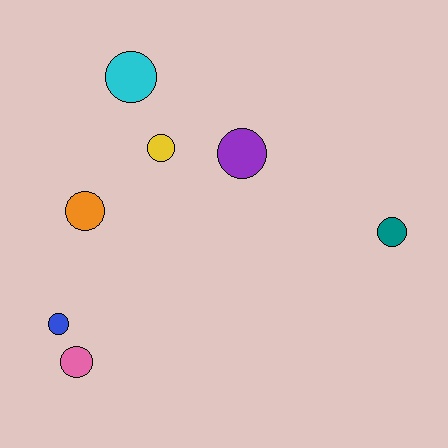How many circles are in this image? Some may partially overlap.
There are 7 circles.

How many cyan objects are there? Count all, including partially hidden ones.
There is 1 cyan object.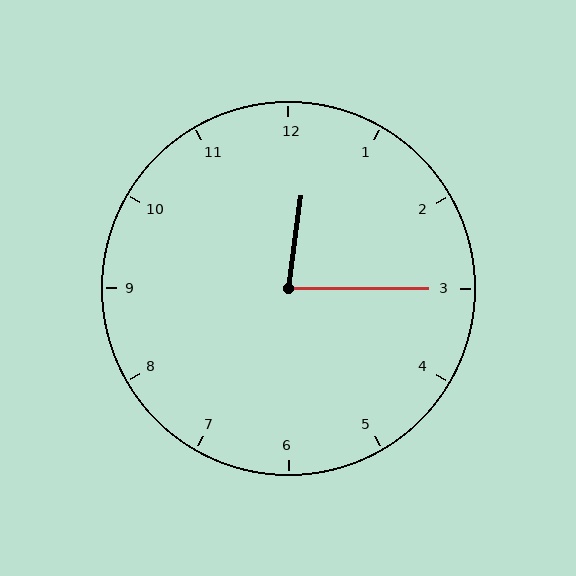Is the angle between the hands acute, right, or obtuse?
It is acute.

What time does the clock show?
12:15.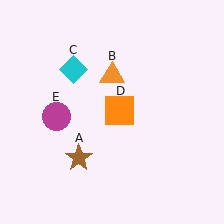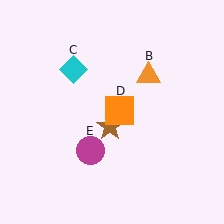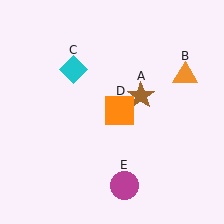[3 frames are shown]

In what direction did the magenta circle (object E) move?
The magenta circle (object E) moved down and to the right.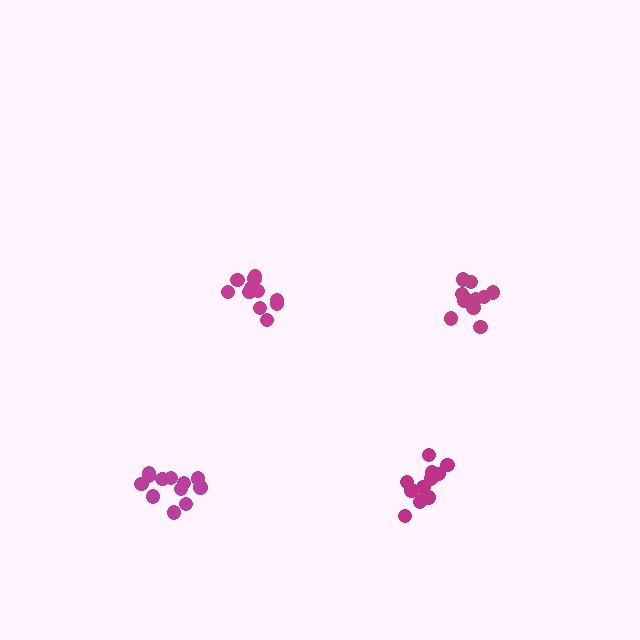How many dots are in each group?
Group 1: 13 dots, Group 2: 11 dots, Group 3: 11 dots, Group 4: 12 dots (47 total).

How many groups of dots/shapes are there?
There are 4 groups.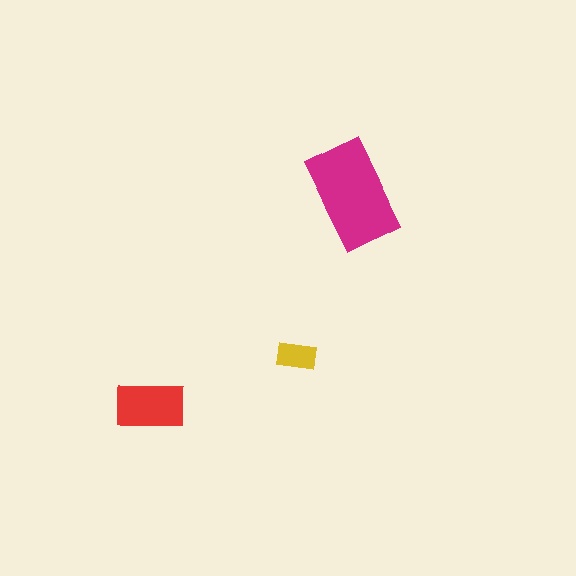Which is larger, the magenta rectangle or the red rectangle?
The magenta one.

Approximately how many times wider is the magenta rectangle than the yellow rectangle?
About 2.5 times wider.